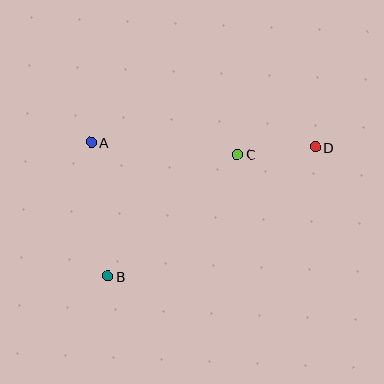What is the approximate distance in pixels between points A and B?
The distance between A and B is approximately 135 pixels.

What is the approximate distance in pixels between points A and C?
The distance between A and C is approximately 147 pixels.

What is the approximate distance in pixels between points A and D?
The distance between A and D is approximately 224 pixels.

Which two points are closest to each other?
Points C and D are closest to each other.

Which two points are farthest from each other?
Points B and D are farthest from each other.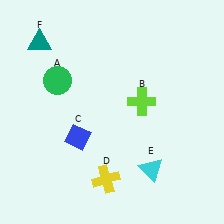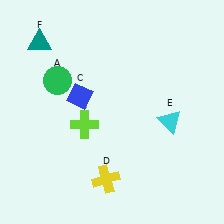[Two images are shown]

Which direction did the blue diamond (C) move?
The blue diamond (C) moved up.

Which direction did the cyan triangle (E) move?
The cyan triangle (E) moved up.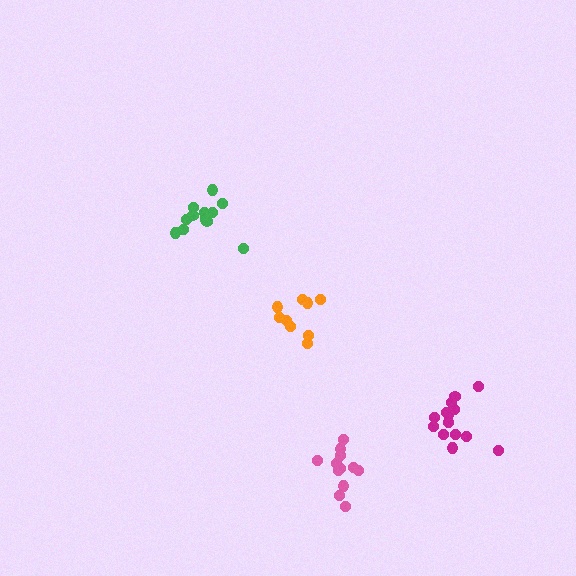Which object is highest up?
The green cluster is topmost.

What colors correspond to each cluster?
The clusters are colored: green, magenta, orange, pink.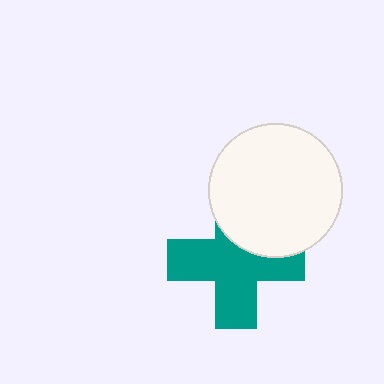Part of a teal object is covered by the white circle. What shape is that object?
It is a cross.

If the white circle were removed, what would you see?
You would see the complete teal cross.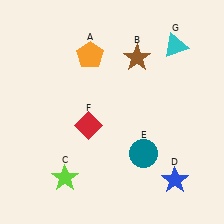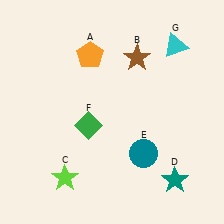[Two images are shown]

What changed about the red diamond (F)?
In Image 1, F is red. In Image 2, it changed to green.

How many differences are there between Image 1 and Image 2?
There are 2 differences between the two images.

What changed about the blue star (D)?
In Image 1, D is blue. In Image 2, it changed to teal.